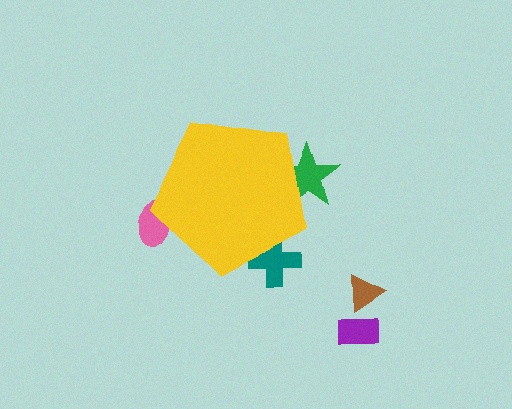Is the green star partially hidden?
Yes, the green star is partially hidden behind the yellow pentagon.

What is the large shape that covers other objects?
A yellow pentagon.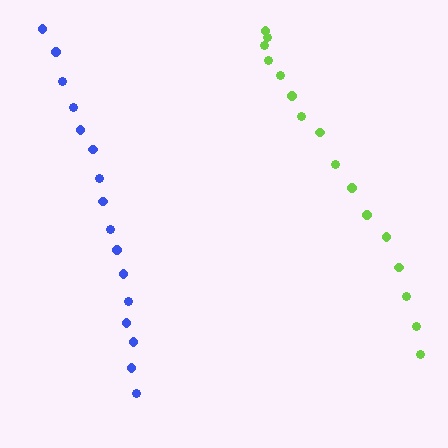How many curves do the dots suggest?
There are 2 distinct paths.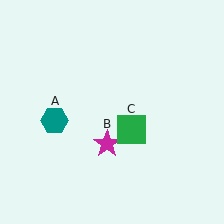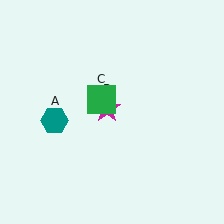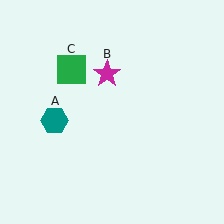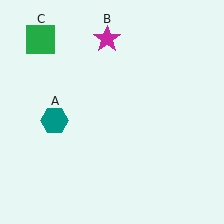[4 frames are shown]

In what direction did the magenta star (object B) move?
The magenta star (object B) moved up.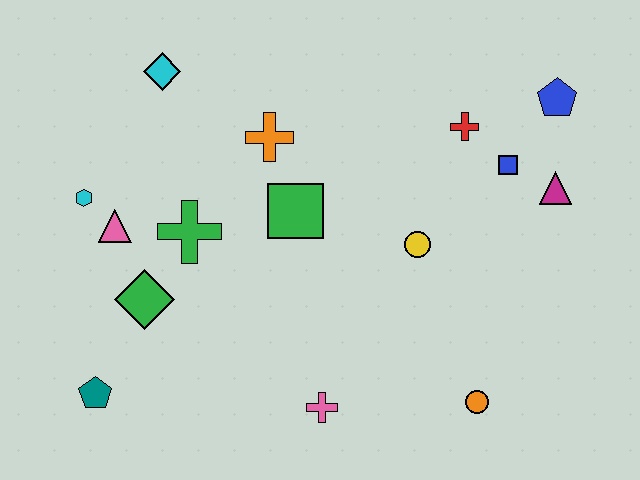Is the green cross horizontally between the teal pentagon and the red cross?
Yes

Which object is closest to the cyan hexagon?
The pink triangle is closest to the cyan hexagon.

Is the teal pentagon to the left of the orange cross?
Yes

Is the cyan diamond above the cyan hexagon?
Yes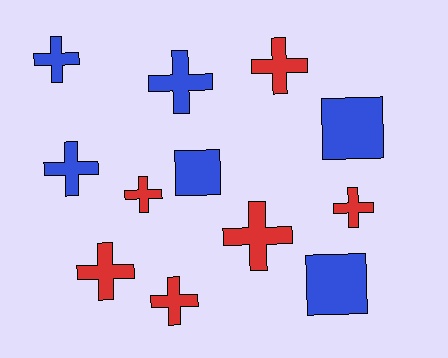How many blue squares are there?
There are 3 blue squares.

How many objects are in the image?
There are 12 objects.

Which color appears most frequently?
Blue, with 6 objects.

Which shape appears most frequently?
Cross, with 9 objects.